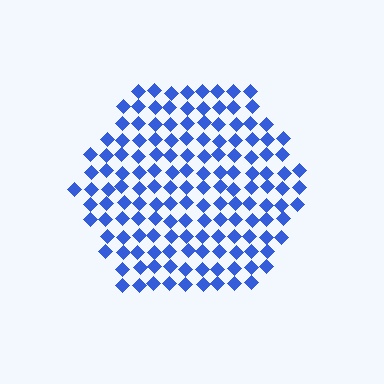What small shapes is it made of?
It is made of small diamonds.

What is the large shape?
The large shape is a hexagon.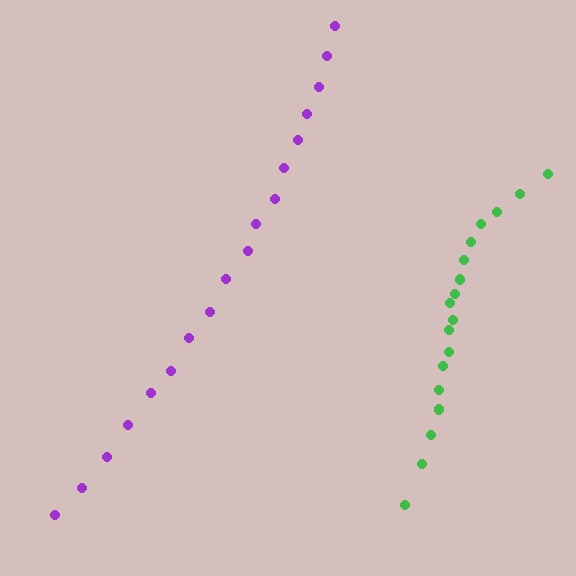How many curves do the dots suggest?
There are 2 distinct paths.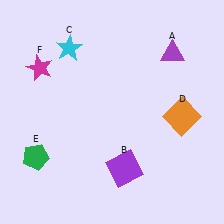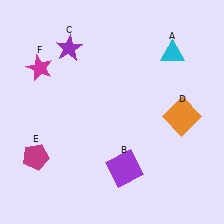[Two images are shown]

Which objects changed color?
A changed from purple to cyan. C changed from cyan to purple. E changed from green to magenta.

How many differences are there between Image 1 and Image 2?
There are 3 differences between the two images.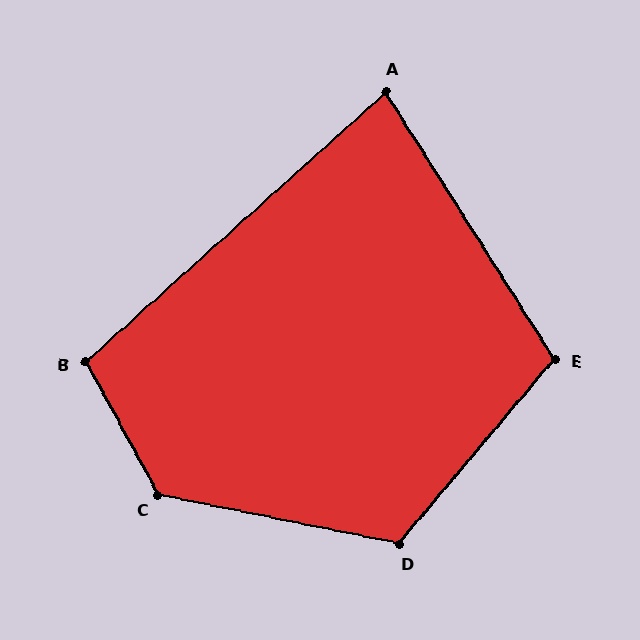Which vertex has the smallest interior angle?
A, at approximately 80 degrees.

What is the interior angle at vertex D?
Approximately 118 degrees (obtuse).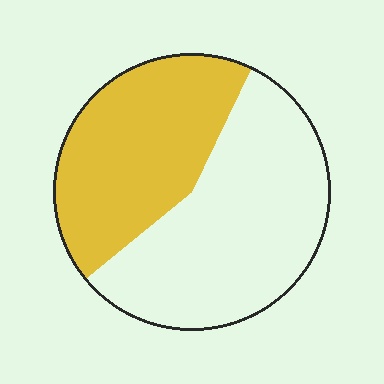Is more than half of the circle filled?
No.